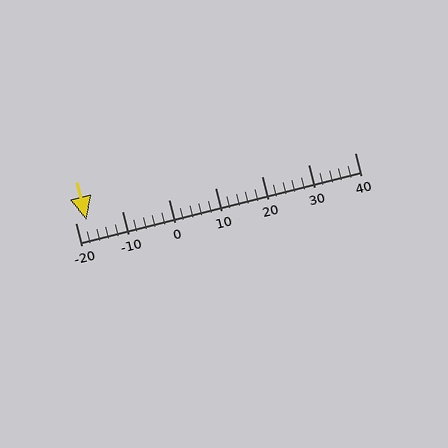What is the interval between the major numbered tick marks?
The major tick marks are spaced 10 units apart.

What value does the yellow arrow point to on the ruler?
The yellow arrow points to approximately -18.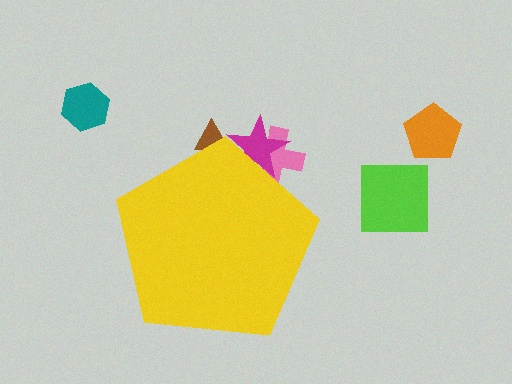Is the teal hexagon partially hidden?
No, the teal hexagon is fully visible.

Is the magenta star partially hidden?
Yes, the magenta star is partially hidden behind the yellow pentagon.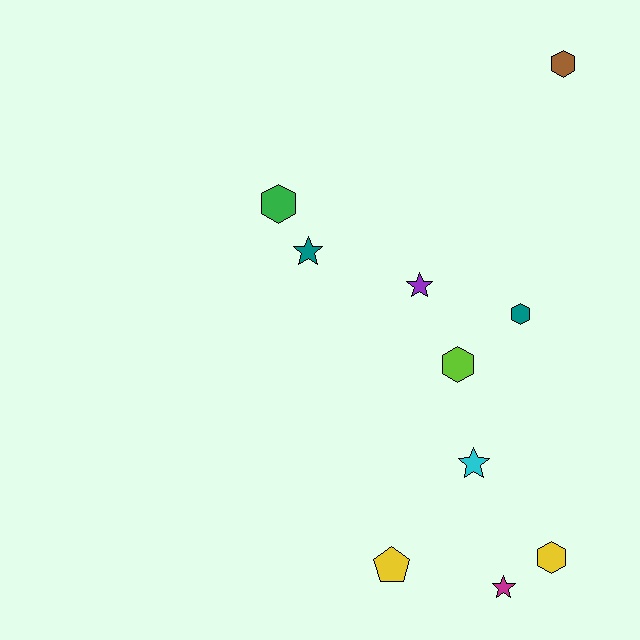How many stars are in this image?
There are 4 stars.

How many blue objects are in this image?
There are no blue objects.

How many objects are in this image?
There are 10 objects.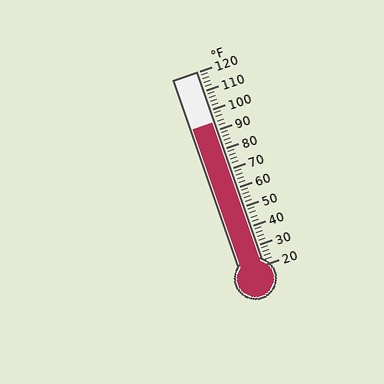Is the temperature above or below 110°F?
The temperature is below 110°F.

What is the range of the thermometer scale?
The thermometer scale ranges from 20°F to 120°F.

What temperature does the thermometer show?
The thermometer shows approximately 94°F.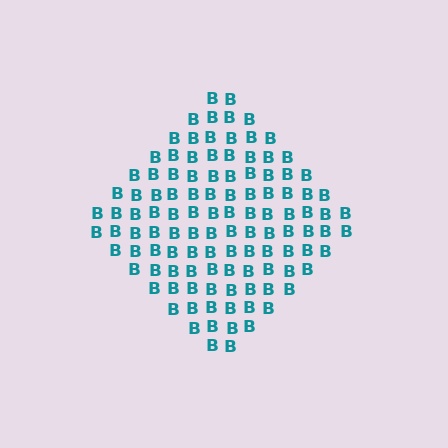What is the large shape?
The large shape is a diamond.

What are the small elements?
The small elements are letter B's.